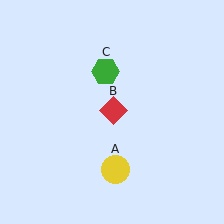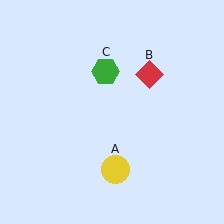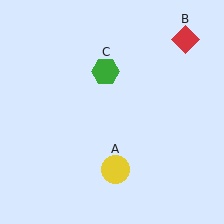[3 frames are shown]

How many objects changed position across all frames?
1 object changed position: red diamond (object B).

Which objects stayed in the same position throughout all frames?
Yellow circle (object A) and green hexagon (object C) remained stationary.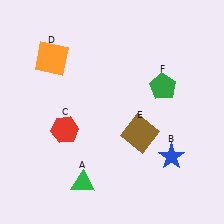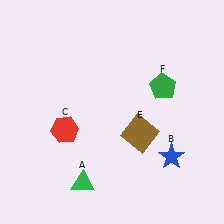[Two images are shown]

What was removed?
The orange square (D) was removed in Image 2.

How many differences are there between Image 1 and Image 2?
There is 1 difference between the two images.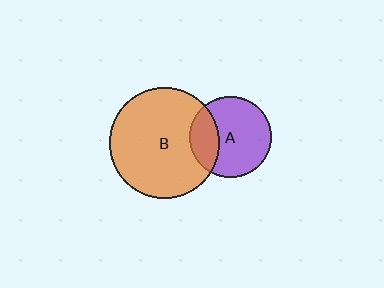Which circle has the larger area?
Circle B (orange).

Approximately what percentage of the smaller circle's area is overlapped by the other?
Approximately 25%.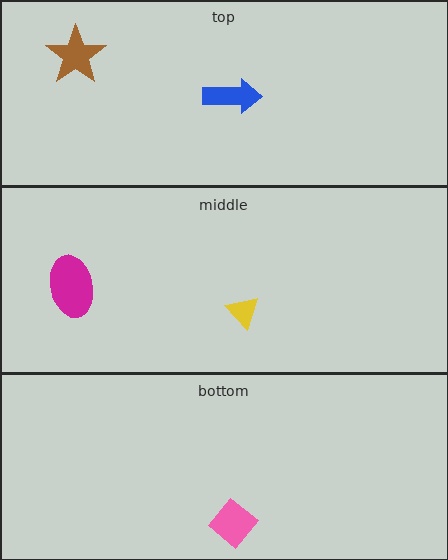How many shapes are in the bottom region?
1.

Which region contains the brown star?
The top region.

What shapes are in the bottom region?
The pink diamond.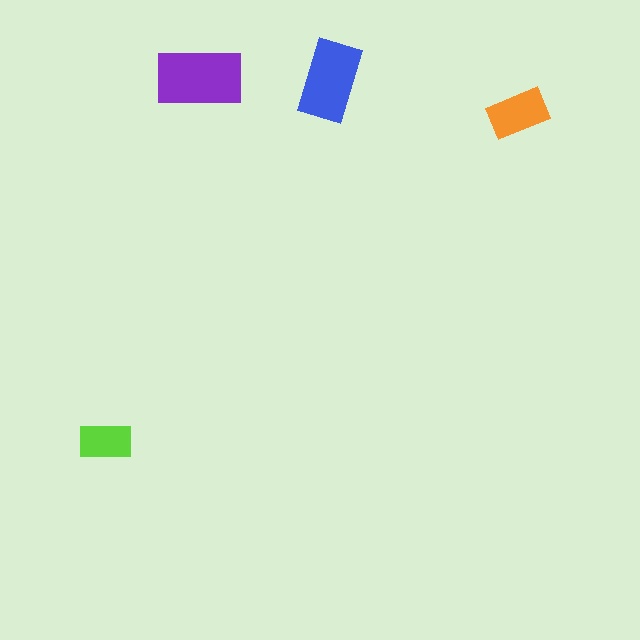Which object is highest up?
The purple rectangle is topmost.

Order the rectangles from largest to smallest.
the purple one, the blue one, the orange one, the lime one.